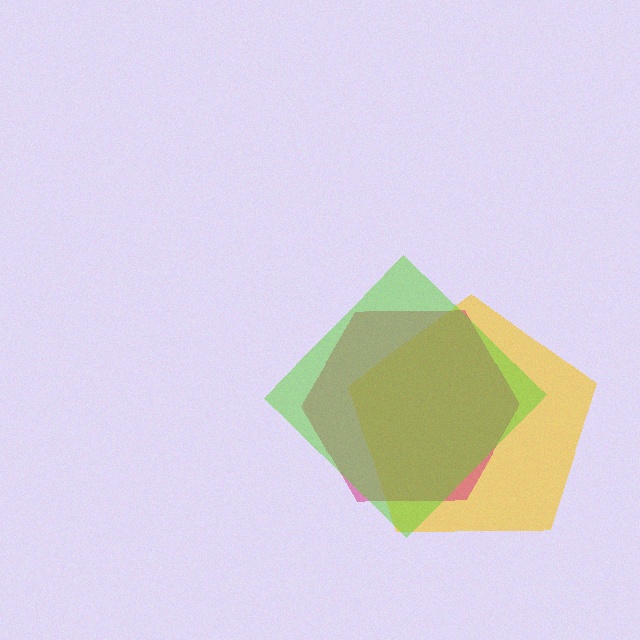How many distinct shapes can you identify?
There are 3 distinct shapes: a yellow pentagon, a magenta hexagon, a lime diamond.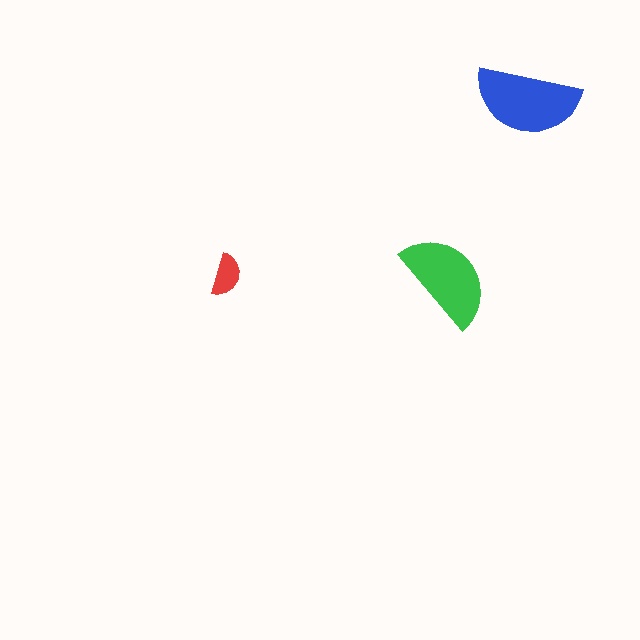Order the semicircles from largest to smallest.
the blue one, the green one, the red one.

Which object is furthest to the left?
The red semicircle is leftmost.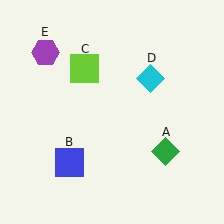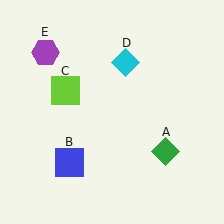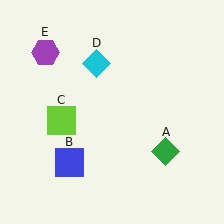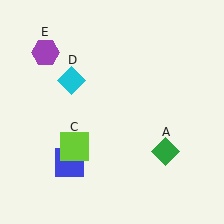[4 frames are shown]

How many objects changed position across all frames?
2 objects changed position: lime square (object C), cyan diamond (object D).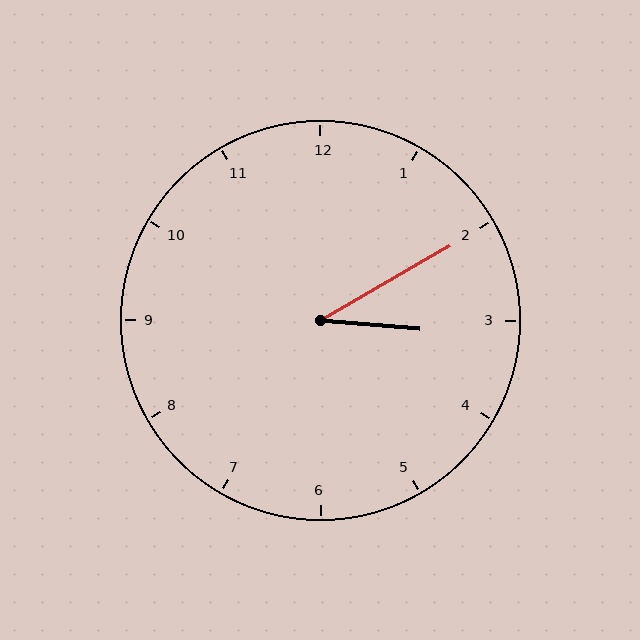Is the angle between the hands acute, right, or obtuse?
It is acute.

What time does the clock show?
3:10.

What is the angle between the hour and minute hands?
Approximately 35 degrees.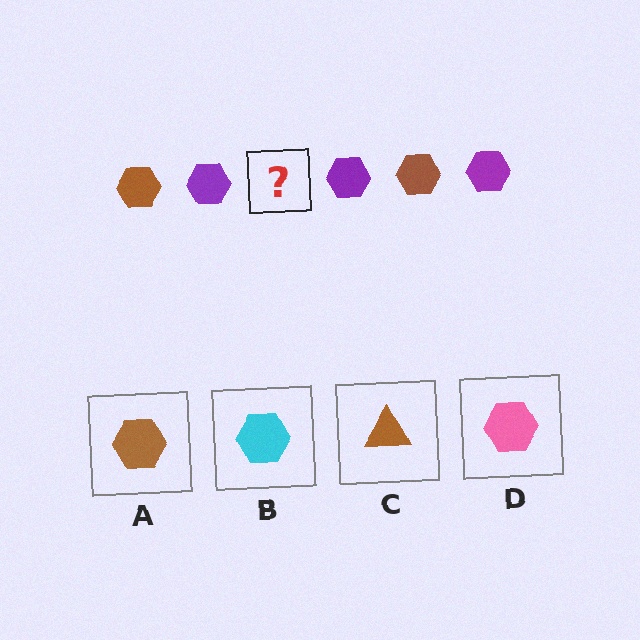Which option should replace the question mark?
Option A.